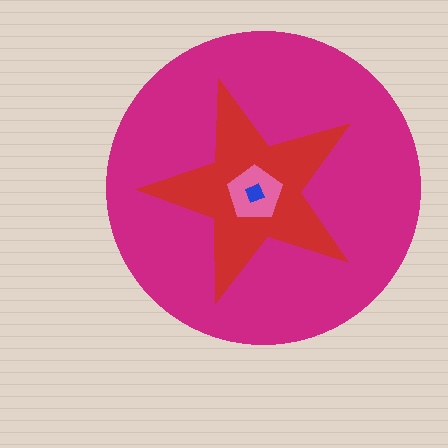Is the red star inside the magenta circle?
Yes.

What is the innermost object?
The blue square.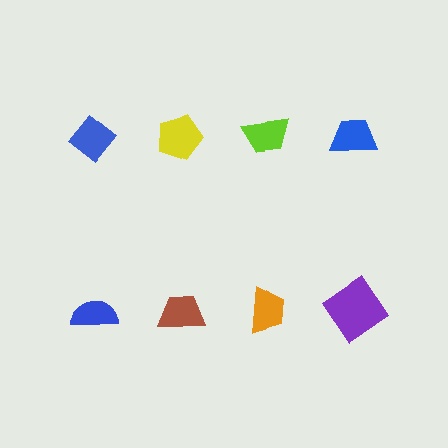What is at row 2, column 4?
A purple diamond.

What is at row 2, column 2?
A brown trapezoid.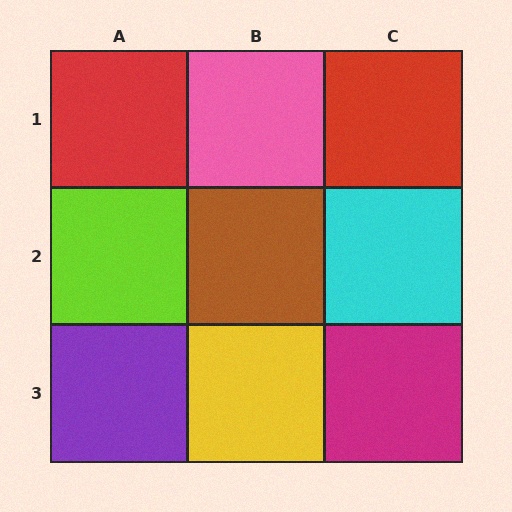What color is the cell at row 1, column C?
Red.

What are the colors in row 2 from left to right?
Lime, brown, cyan.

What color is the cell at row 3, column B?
Yellow.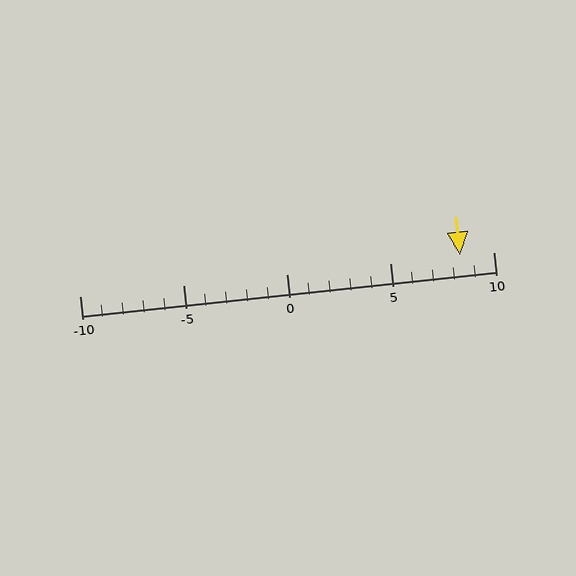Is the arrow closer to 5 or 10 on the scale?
The arrow is closer to 10.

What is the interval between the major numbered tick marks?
The major tick marks are spaced 5 units apart.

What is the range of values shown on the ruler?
The ruler shows values from -10 to 10.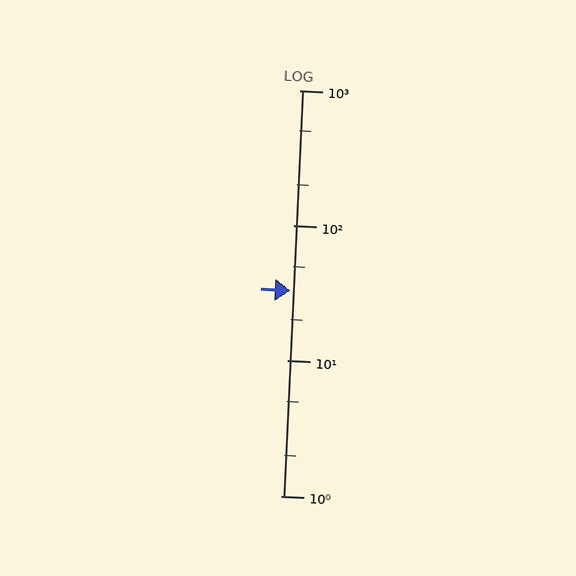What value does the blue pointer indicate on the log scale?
The pointer indicates approximately 33.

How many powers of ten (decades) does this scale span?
The scale spans 3 decades, from 1 to 1000.